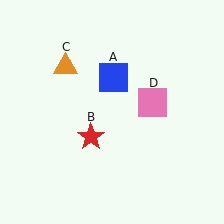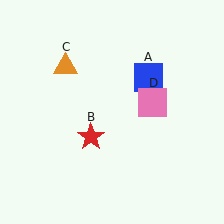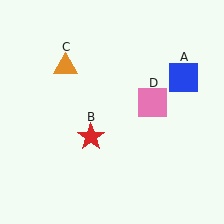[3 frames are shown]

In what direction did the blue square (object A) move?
The blue square (object A) moved right.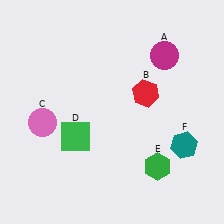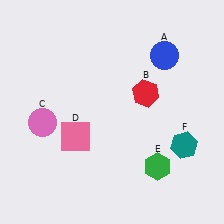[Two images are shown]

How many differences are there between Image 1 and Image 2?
There are 2 differences between the two images.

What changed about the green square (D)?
In Image 1, D is green. In Image 2, it changed to pink.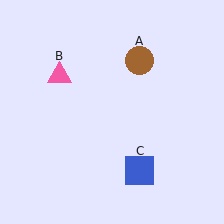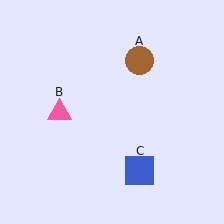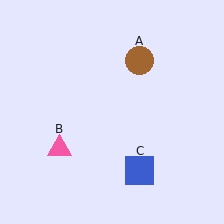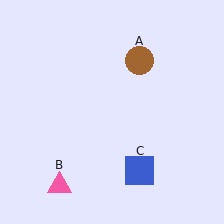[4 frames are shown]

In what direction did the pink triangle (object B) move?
The pink triangle (object B) moved down.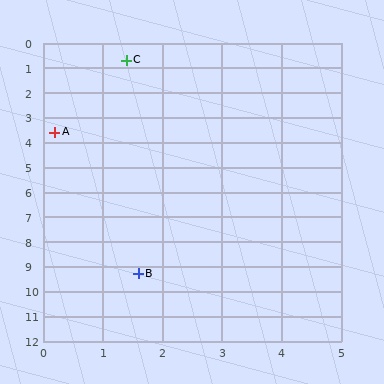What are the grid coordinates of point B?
Point B is at approximately (1.6, 9.3).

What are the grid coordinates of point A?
Point A is at approximately (0.2, 3.6).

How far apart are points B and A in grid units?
Points B and A are about 5.9 grid units apart.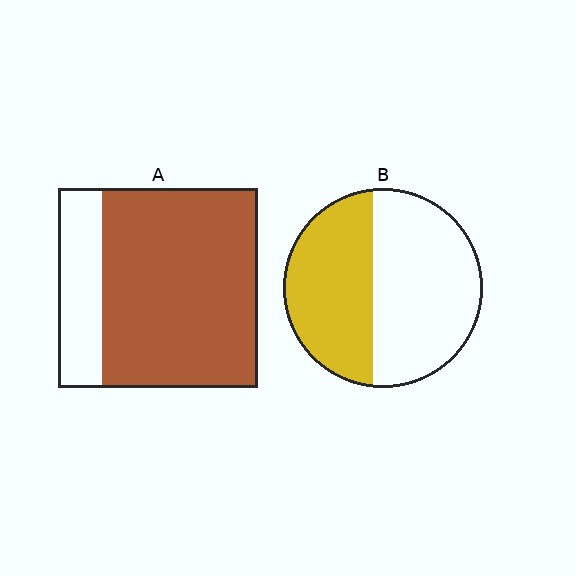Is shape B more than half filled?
No.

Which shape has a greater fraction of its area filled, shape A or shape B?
Shape A.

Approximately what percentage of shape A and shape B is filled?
A is approximately 80% and B is approximately 45%.